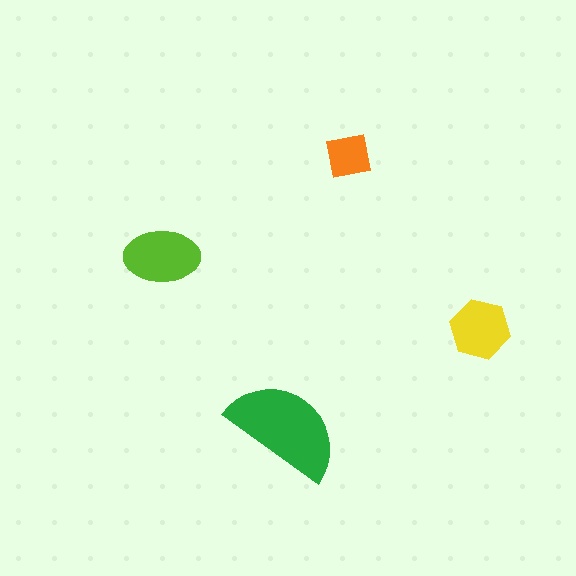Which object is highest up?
The orange square is topmost.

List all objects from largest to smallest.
The green semicircle, the lime ellipse, the yellow hexagon, the orange square.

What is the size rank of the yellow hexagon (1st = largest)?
3rd.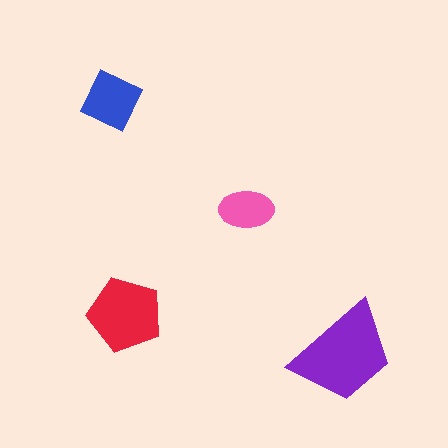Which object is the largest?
The purple trapezoid.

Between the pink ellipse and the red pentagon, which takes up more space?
The red pentagon.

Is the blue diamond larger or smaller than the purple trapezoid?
Smaller.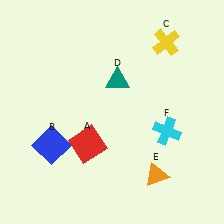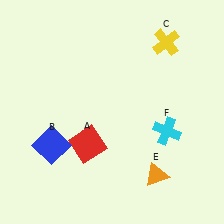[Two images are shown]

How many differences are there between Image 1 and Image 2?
There is 1 difference between the two images.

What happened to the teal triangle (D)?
The teal triangle (D) was removed in Image 2. It was in the top-right area of Image 1.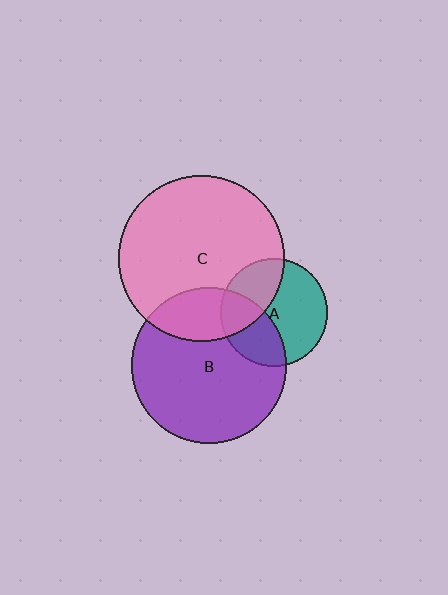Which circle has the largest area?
Circle C (pink).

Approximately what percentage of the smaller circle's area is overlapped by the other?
Approximately 35%.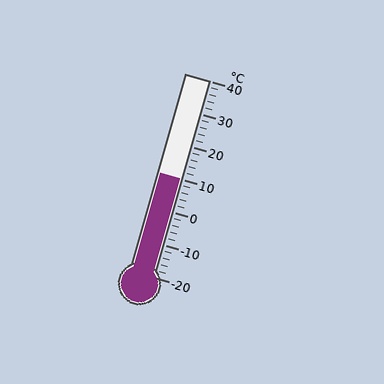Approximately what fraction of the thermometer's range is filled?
The thermometer is filled to approximately 50% of its range.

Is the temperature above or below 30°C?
The temperature is below 30°C.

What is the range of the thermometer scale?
The thermometer scale ranges from -20°C to 40°C.